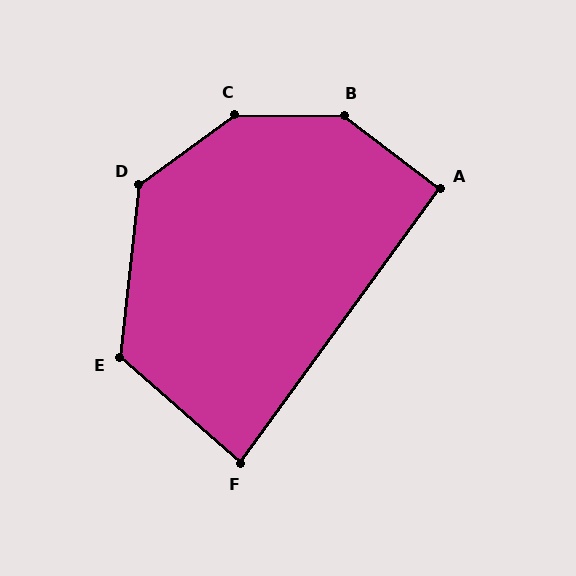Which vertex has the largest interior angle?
C, at approximately 143 degrees.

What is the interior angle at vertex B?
Approximately 143 degrees (obtuse).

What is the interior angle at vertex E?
Approximately 125 degrees (obtuse).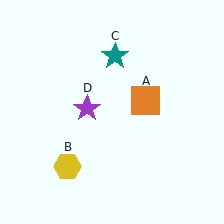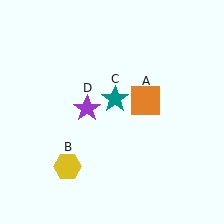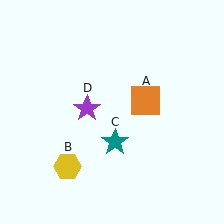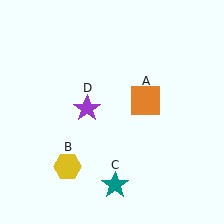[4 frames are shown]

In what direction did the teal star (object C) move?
The teal star (object C) moved down.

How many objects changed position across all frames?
1 object changed position: teal star (object C).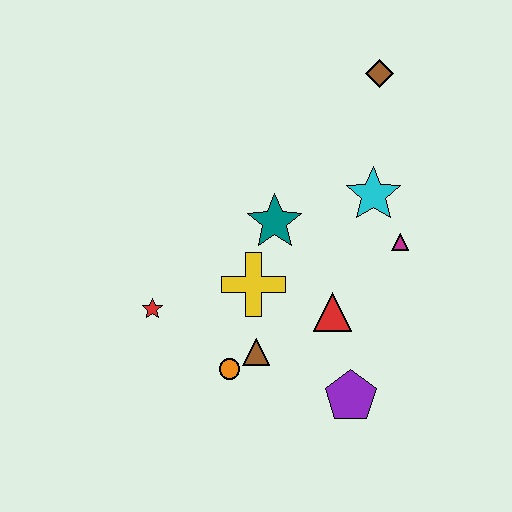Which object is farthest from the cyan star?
The red star is farthest from the cyan star.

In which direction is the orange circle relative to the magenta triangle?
The orange circle is to the left of the magenta triangle.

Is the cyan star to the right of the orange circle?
Yes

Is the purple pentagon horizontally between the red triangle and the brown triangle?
No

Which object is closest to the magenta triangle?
The cyan star is closest to the magenta triangle.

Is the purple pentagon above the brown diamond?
No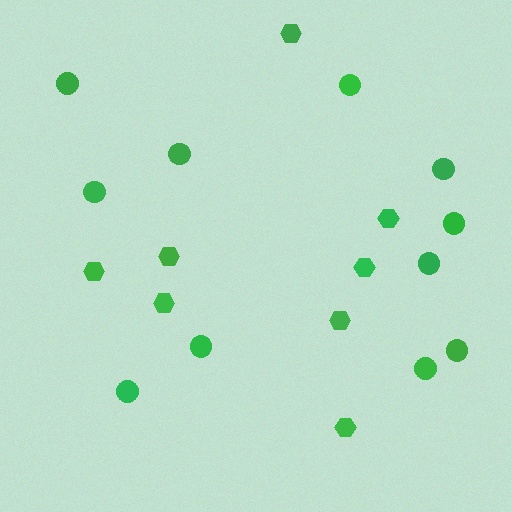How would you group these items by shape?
There are 2 groups: one group of circles (11) and one group of hexagons (8).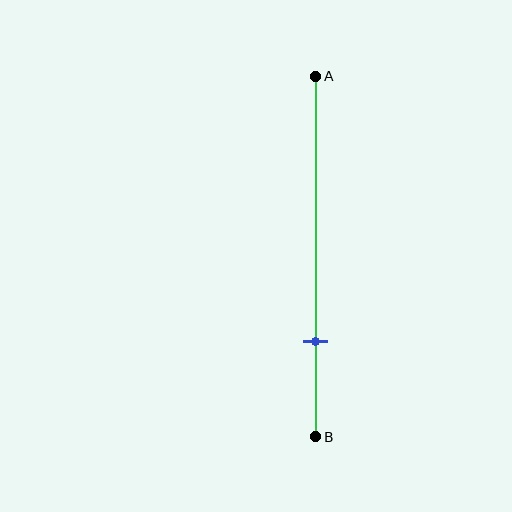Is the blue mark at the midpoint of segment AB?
No, the mark is at about 75% from A, not at the 50% midpoint.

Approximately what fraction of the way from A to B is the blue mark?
The blue mark is approximately 75% of the way from A to B.